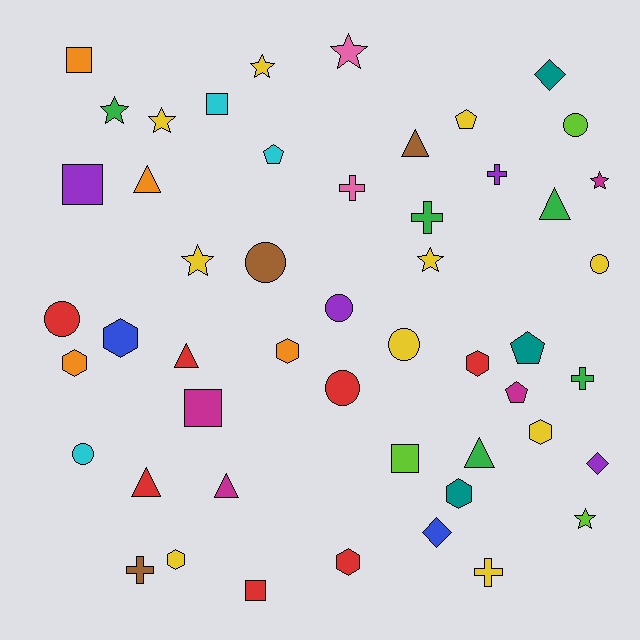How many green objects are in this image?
There are 5 green objects.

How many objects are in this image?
There are 50 objects.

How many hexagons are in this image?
There are 8 hexagons.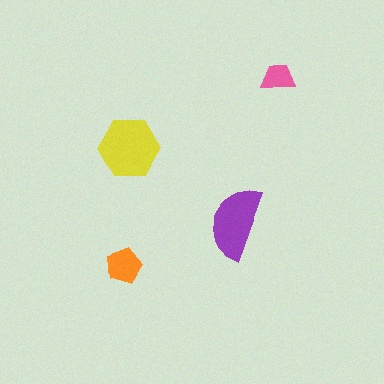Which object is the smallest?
The pink trapezoid.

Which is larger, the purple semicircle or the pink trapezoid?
The purple semicircle.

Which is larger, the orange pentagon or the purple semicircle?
The purple semicircle.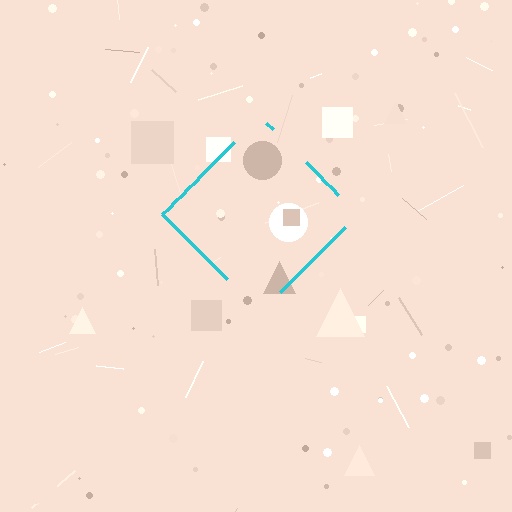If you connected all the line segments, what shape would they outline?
They would outline a diamond.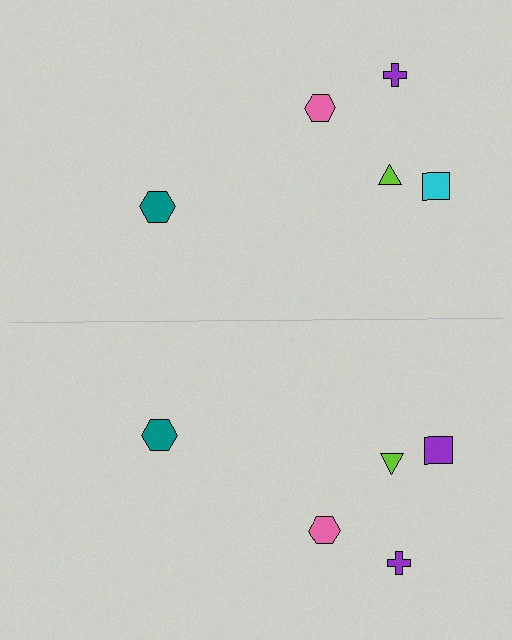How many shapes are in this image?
There are 10 shapes in this image.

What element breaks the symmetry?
The purple square on the bottom side breaks the symmetry — its mirror counterpart is cyan.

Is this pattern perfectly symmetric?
No, the pattern is not perfectly symmetric. The purple square on the bottom side breaks the symmetry — its mirror counterpart is cyan.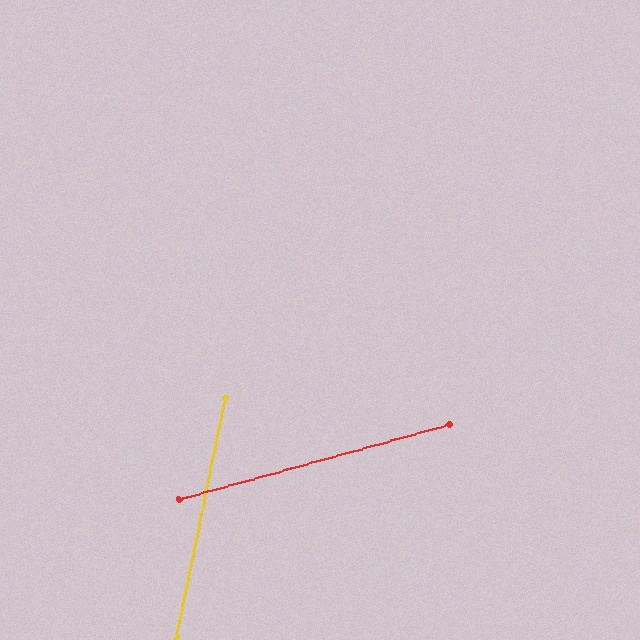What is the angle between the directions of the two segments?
Approximately 63 degrees.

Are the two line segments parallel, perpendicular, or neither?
Neither parallel nor perpendicular — they differ by about 63°.